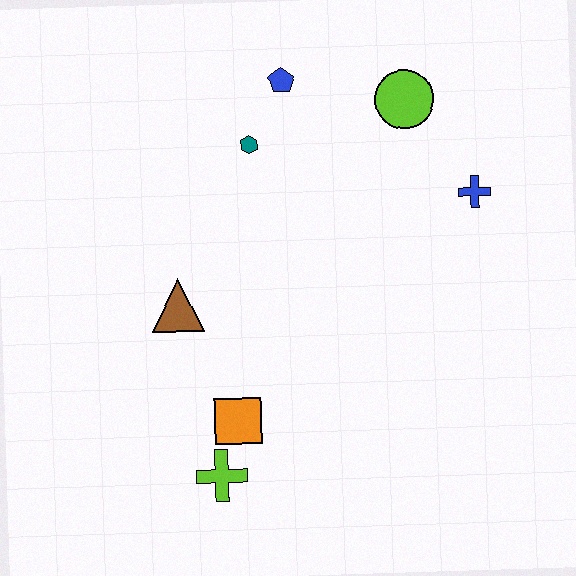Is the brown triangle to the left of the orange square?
Yes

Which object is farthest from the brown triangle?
The blue cross is farthest from the brown triangle.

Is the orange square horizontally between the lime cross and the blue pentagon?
Yes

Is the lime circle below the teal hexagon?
No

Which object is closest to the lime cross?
The orange square is closest to the lime cross.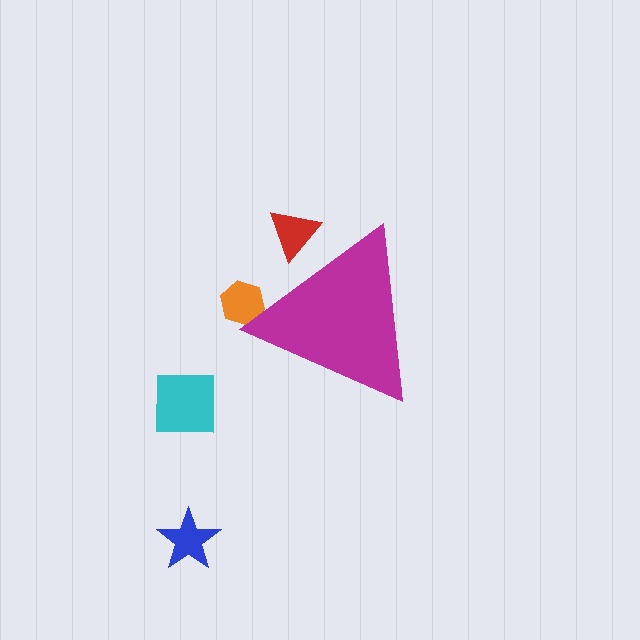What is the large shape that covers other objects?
A magenta triangle.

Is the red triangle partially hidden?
Yes, the red triangle is partially hidden behind the magenta triangle.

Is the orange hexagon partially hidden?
Yes, the orange hexagon is partially hidden behind the magenta triangle.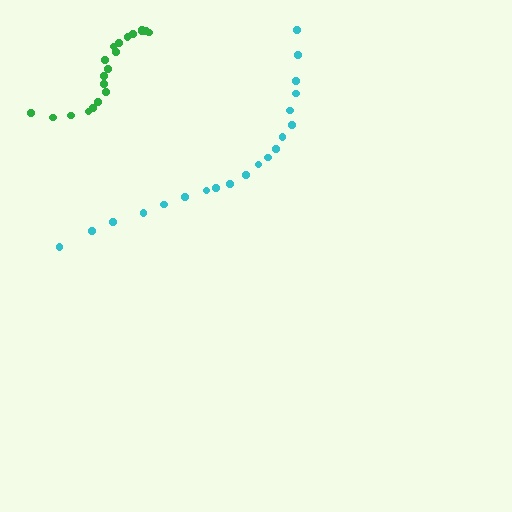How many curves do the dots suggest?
There are 2 distinct paths.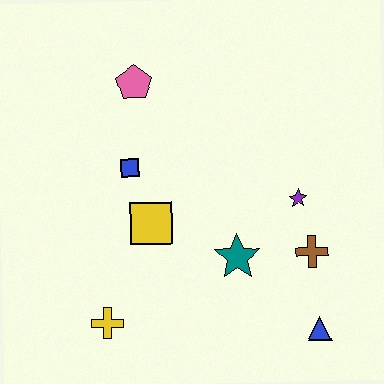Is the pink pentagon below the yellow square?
No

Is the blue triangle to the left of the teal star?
No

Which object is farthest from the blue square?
The blue triangle is farthest from the blue square.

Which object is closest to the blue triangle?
The brown cross is closest to the blue triangle.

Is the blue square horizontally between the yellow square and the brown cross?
No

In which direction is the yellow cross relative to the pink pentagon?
The yellow cross is below the pink pentagon.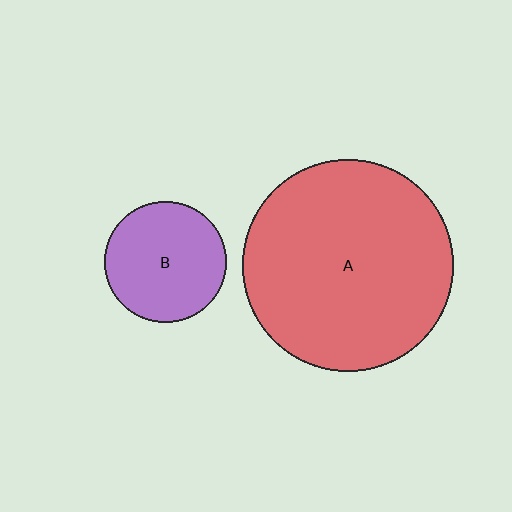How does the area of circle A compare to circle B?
Approximately 3.0 times.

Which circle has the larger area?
Circle A (red).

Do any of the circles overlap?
No, none of the circles overlap.